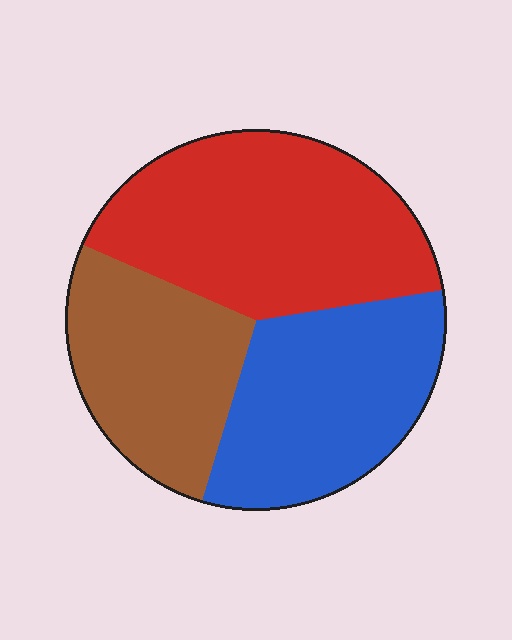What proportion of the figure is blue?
Blue takes up between a quarter and a half of the figure.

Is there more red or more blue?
Red.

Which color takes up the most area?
Red, at roughly 40%.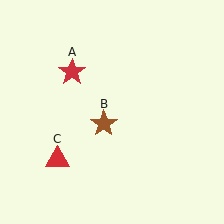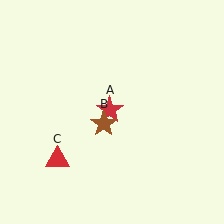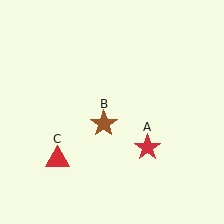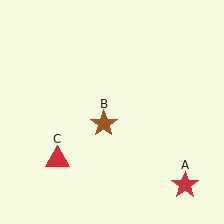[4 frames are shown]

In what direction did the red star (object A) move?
The red star (object A) moved down and to the right.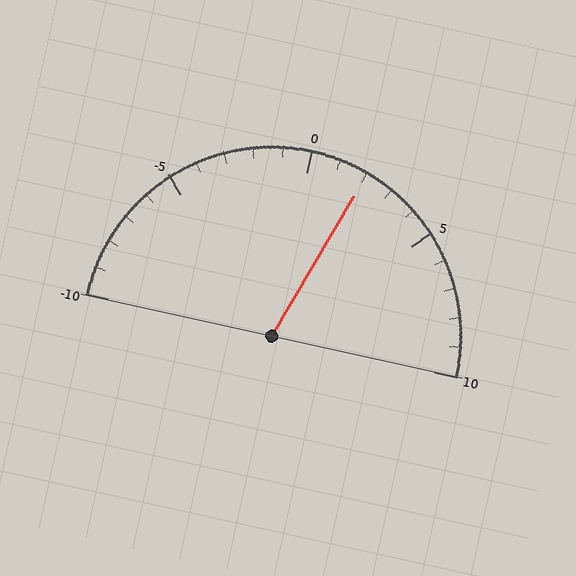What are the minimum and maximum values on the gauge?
The gauge ranges from -10 to 10.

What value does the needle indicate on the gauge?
The needle indicates approximately 2.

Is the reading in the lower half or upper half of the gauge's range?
The reading is in the upper half of the range (-10 to 10).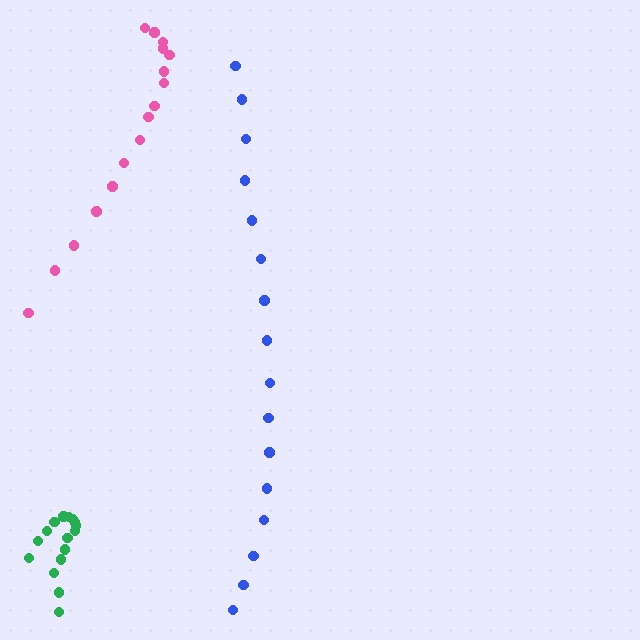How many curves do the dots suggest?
There are 3 distinct paths.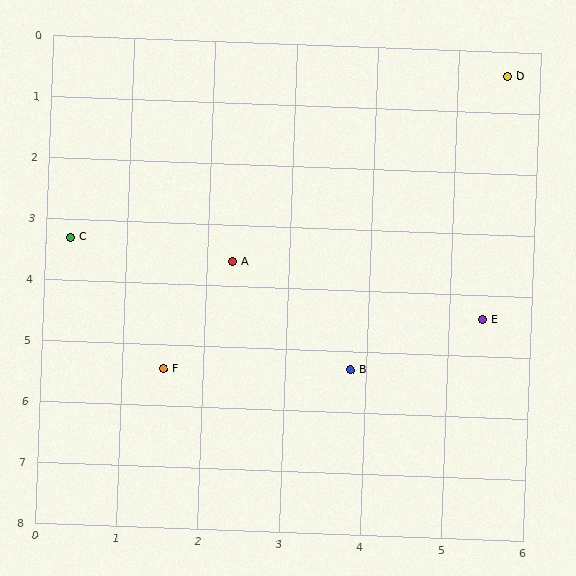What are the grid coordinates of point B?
Point B is at approximately (3.8, 5.3).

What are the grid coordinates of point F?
Point F is at approximately (1.5, 5.4).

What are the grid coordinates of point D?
Point D is at approximately (5.6, 0.4).